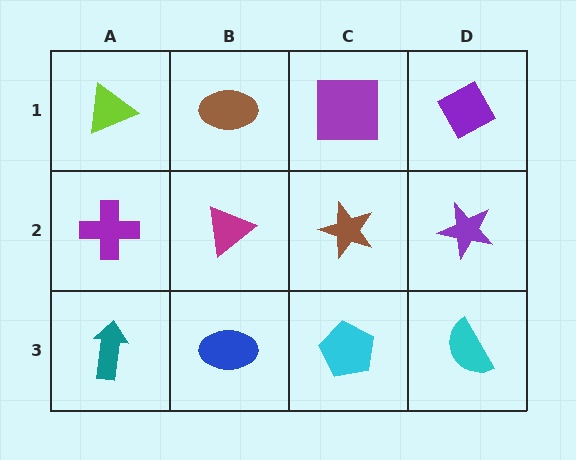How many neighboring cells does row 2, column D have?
3.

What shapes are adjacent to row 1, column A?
A purple cross (row 2, column A), a brown ellipse (row 1, column B).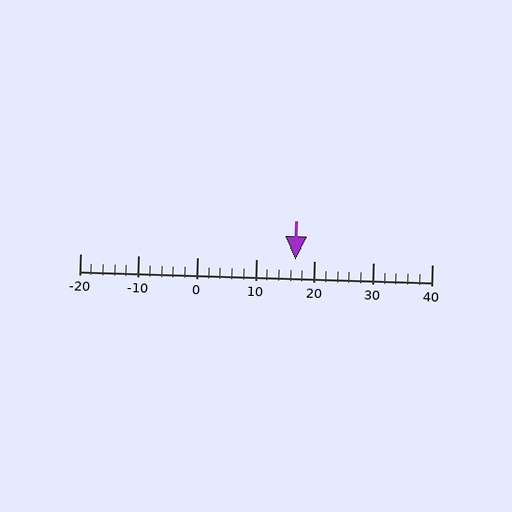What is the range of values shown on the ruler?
The ruler shows values from -20 to 40.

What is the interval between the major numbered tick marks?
The major tick marks are spaced 10 units apart.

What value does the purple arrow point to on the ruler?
The purple arrow points to approximately 17.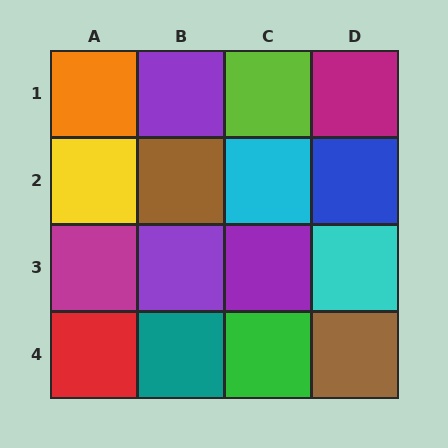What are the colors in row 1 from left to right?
Orange, purple, lime, magenta.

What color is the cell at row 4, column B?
Teal.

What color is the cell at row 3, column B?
Purple.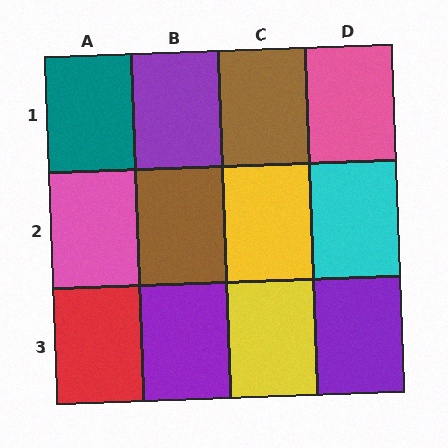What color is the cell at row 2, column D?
Cyan.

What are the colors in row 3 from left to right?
Red, purple, yellow, purple.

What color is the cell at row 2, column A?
Pink.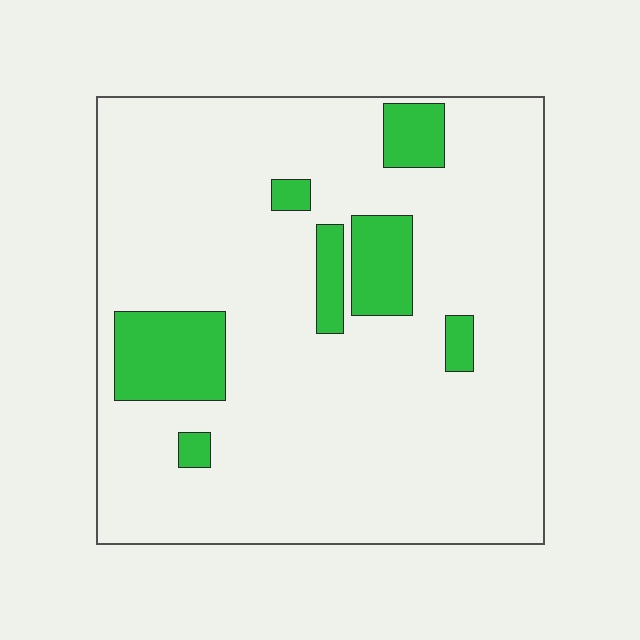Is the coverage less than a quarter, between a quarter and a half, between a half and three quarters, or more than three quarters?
Less than a quarter.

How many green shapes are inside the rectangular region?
7.